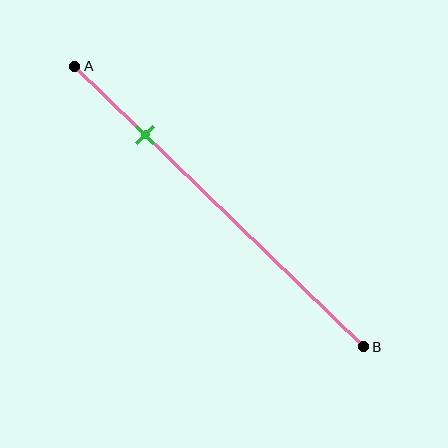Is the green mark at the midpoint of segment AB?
No, the mark is at about 25% from A, not at the 50% midpoint.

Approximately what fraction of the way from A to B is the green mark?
The green mark is approximately 25% of the way from A to B.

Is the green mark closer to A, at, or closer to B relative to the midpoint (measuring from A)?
The green mark is closer to point A than the midpoint of segment AB.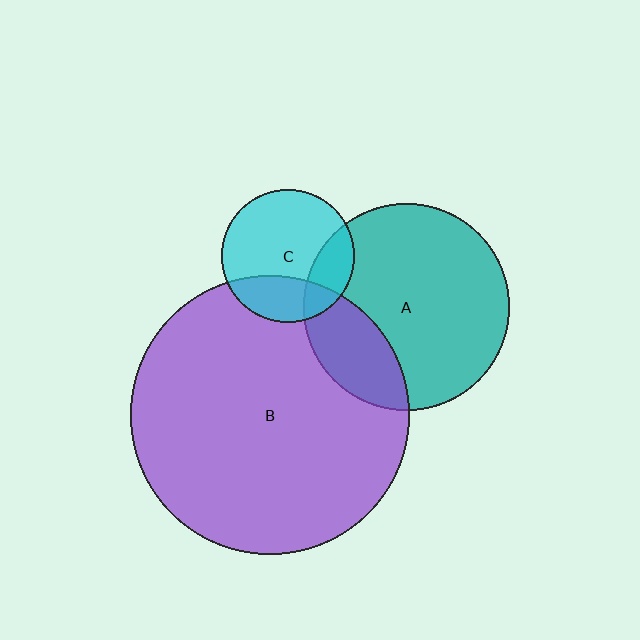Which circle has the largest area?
Circle B (purple).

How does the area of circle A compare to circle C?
Approximately 2.4 times.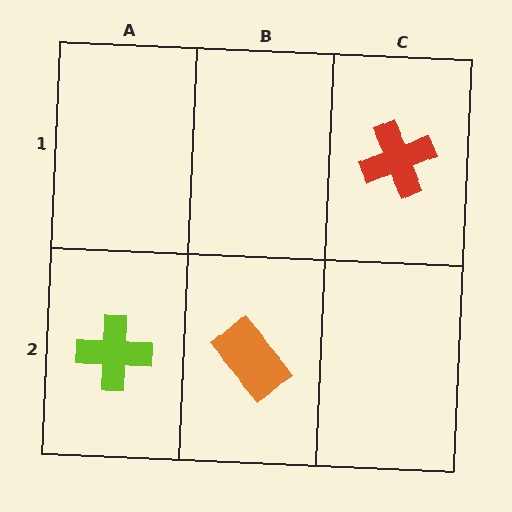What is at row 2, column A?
A lime cross.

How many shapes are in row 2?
2 shapes.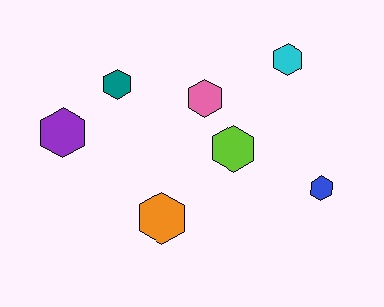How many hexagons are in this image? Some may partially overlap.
There are 7 hexagons.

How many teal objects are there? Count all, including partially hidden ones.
There is 1 teal object.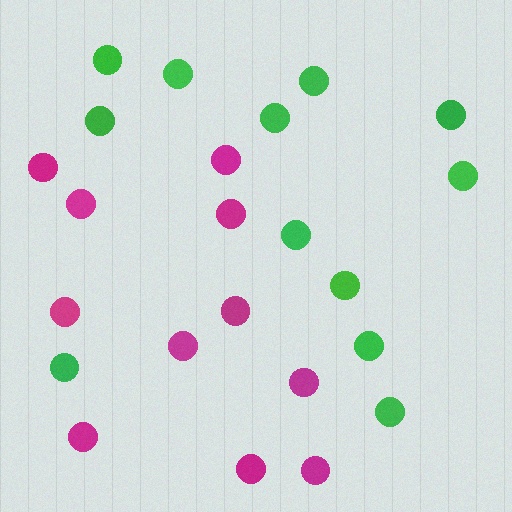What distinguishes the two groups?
There are 2 groups: one group of green circles (12) and one group of magenta circles (11).